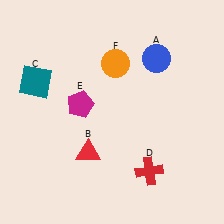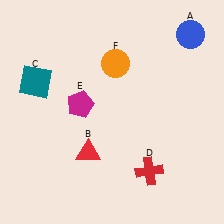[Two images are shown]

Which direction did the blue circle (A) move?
The blue circle (A) moved right.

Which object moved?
The blue circle (A) moved right.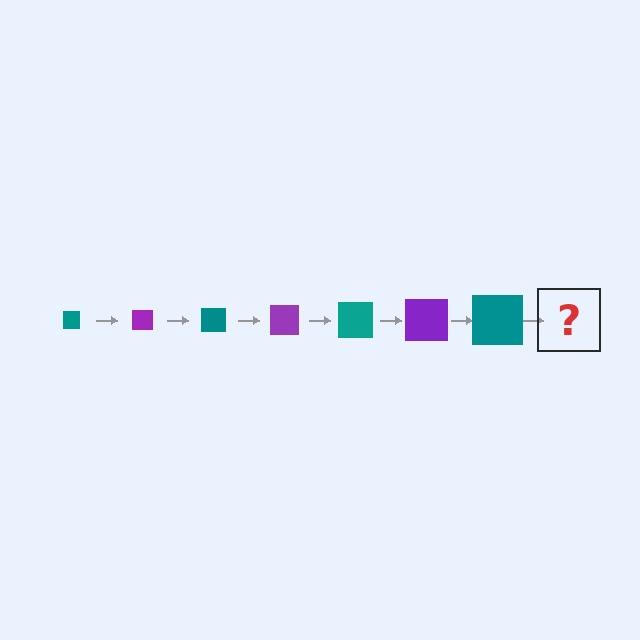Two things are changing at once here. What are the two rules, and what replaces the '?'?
The two rules are that the square grows larger each step and the color cycles through teal and purple. The '?' should be a purple square, larger than the previous one.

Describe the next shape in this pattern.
It should be a purple square, larger than the previous one.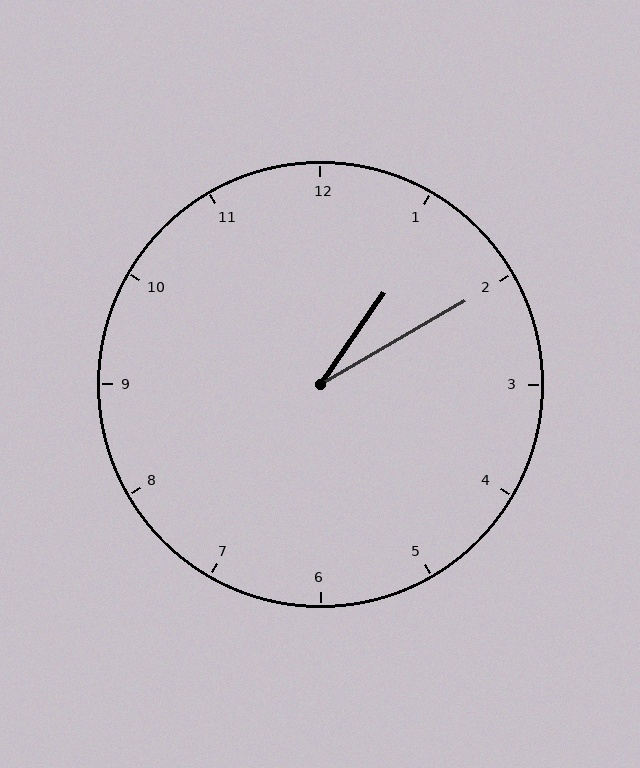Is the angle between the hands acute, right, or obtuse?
It is acute.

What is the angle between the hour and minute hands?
Approximately 25 degrees.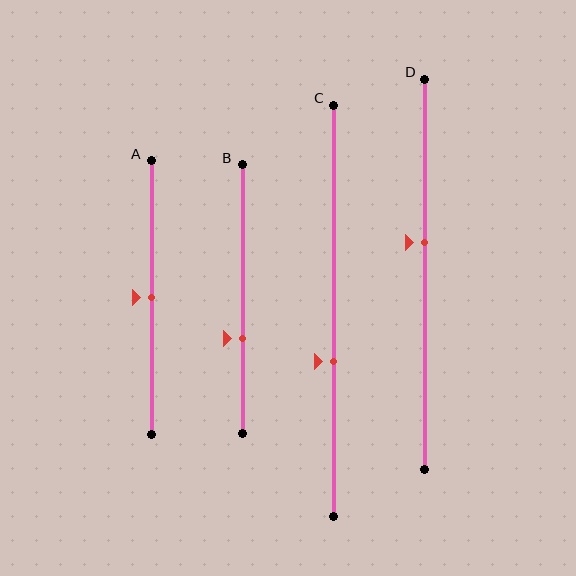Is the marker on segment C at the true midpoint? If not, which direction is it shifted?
No, the marker on segment C is shifted downward by about 12% of the segment length.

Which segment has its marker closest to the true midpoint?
Segment A has its marker closest to the true midpoint.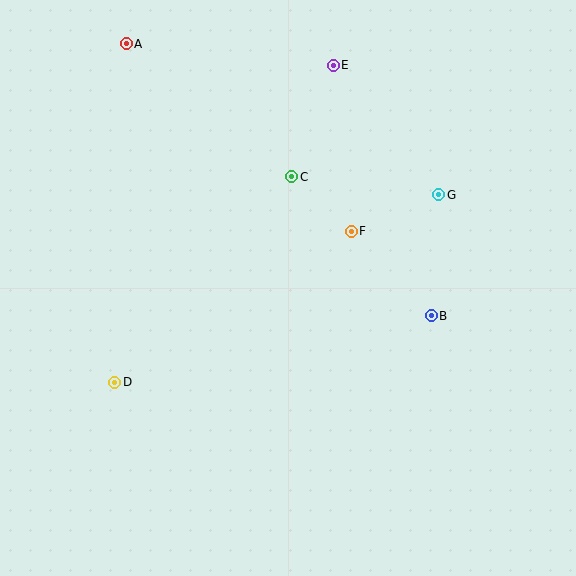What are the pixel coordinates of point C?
Point C is at (292, 177).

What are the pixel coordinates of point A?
Point A is at (126, 44).